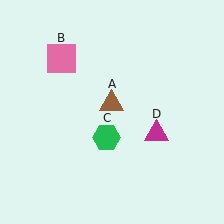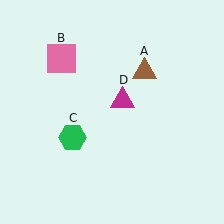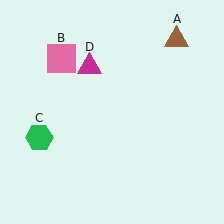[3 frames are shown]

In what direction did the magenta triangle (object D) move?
The magenta triangle (object D) moved up and to the left.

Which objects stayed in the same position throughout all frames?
Pink square (object B) remained stationary.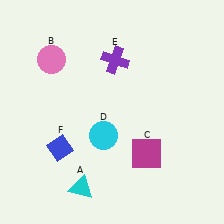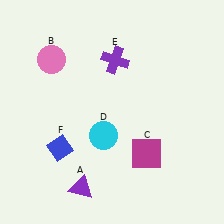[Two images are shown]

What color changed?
The triangle (A) changed from cyan in Image 1 to purple in Image 2.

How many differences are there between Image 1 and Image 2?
There is 1 difference between the two images.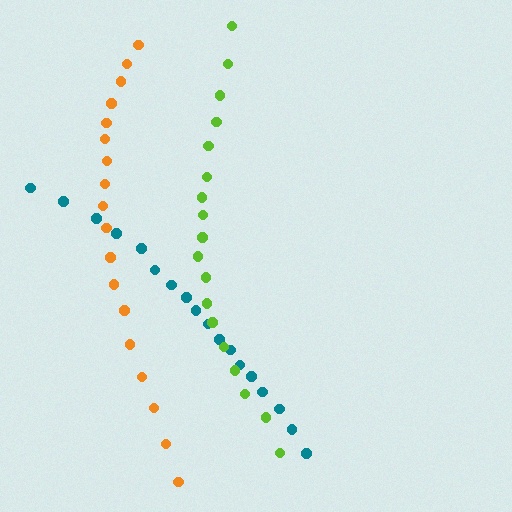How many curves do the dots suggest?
There are 3 distinct paths.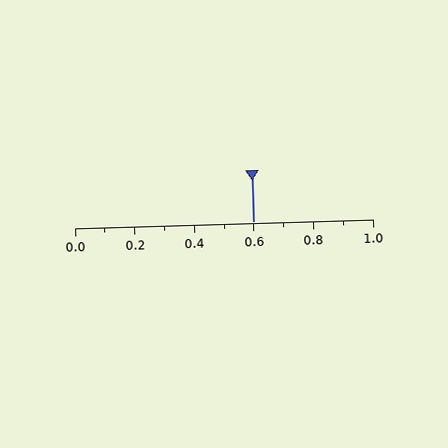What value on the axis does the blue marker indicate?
The marker indicates approximately 0.6.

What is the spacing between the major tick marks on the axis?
The major ticks are spaced 0.2 apart.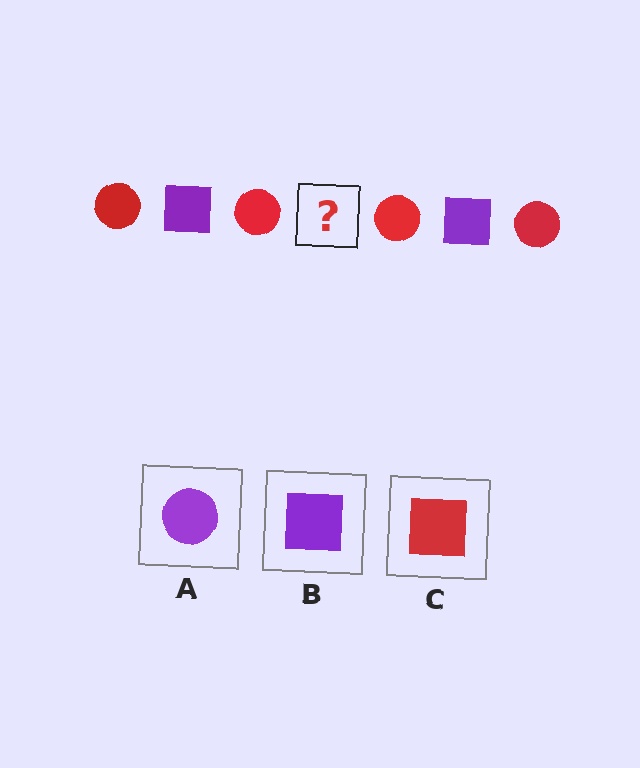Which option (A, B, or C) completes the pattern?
B.